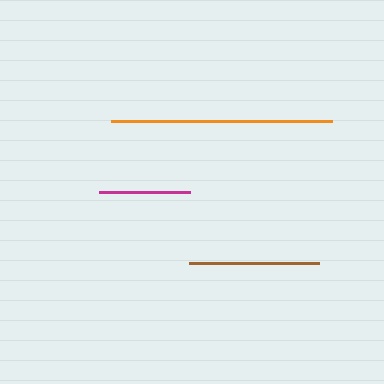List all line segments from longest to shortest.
From longest to shortest: orange, brown, magenta.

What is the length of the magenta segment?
The magenta segment is approximately 91 pixels long.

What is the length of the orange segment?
The orange segment is approximately 221 pixels long.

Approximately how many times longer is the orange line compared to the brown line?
The orange line is approximately 1.7 times the length of the brown line.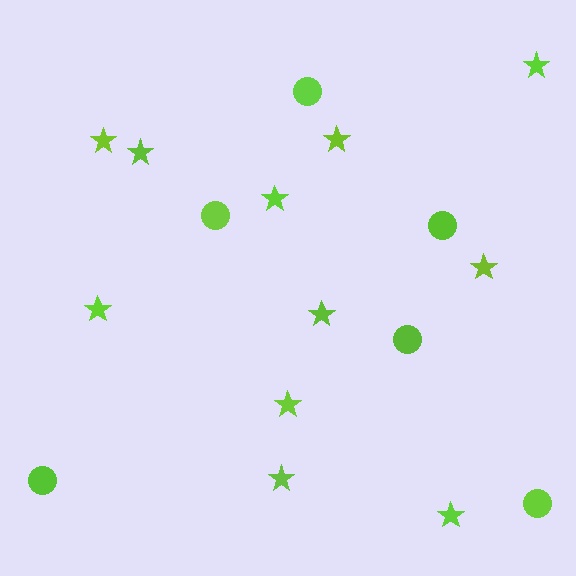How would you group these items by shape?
There are 2 groups: one group of stars (11) and one group of circles (6).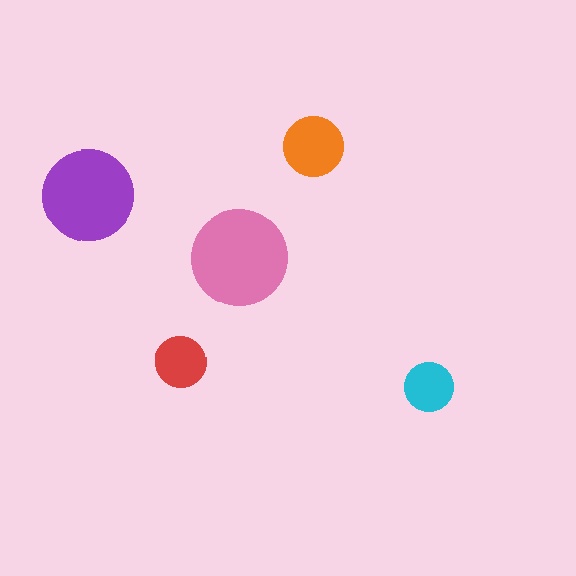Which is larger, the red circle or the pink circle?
The pink one.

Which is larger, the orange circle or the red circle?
The orange one.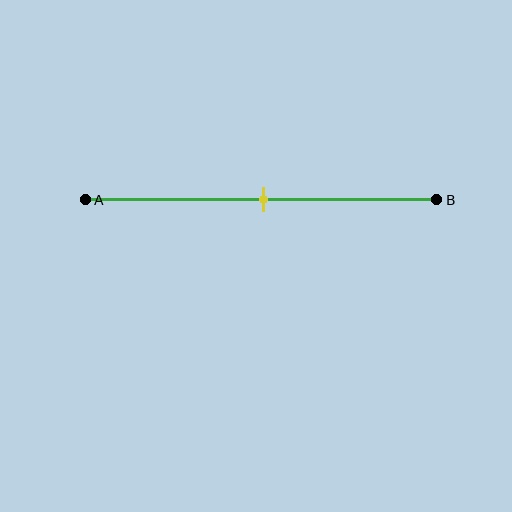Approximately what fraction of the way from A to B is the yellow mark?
The yellow mark is approximately 50% of the way from A to B.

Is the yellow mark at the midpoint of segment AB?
Yes, the mark is approximately at the midpoint.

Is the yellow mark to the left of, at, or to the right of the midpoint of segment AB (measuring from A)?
The yellow mark is approximately at the midpoint of segment AB.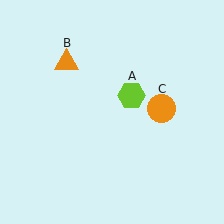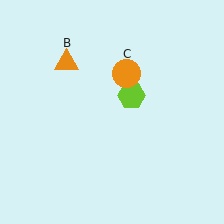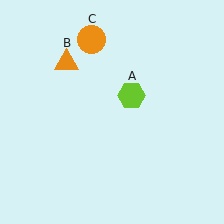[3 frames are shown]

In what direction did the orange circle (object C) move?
The orange circle (object C) moved up and to the left.